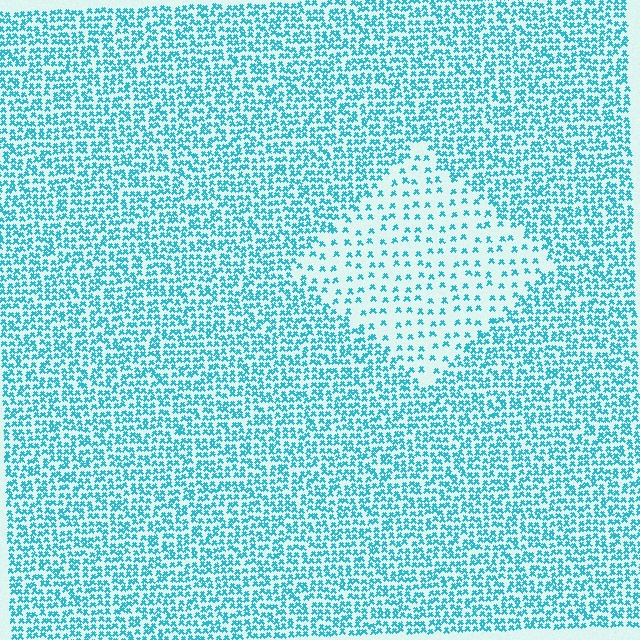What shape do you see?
I see a diamond.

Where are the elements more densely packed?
The elements are more densely packed outside the diamond boundary.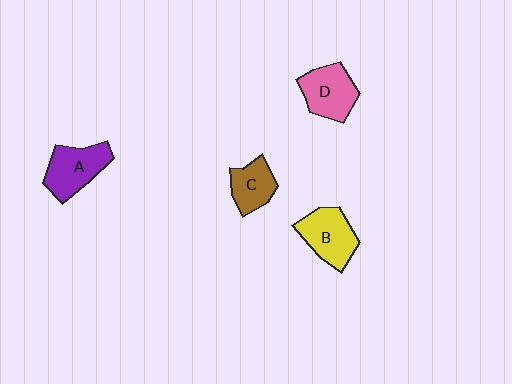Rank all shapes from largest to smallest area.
From largest to smallest: B (yellow), A (purple), D (pink), C (brown).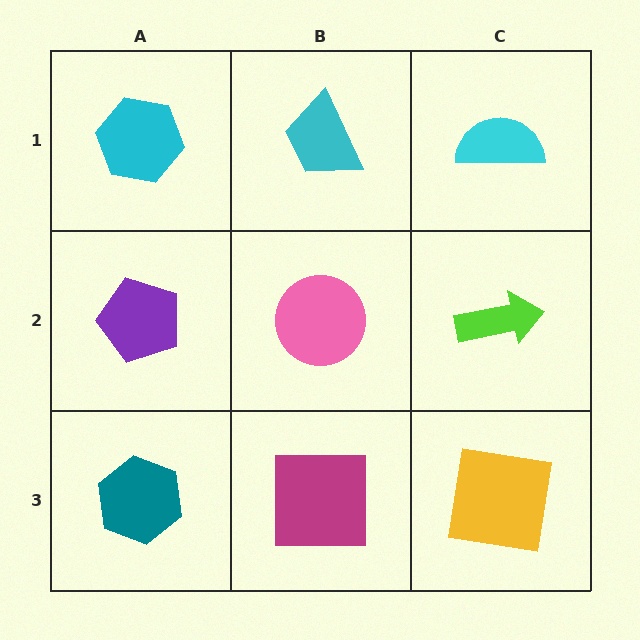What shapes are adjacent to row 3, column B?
A pink circle (row 2, column B), a teal hexagon (row 3, column A), a yellow square (row 3, column C).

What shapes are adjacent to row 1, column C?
A lime arrow (row 2, column C), a cyan trapezoid (row 1, column B).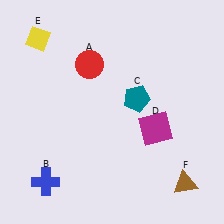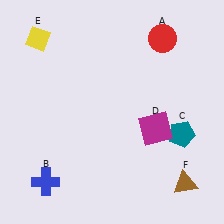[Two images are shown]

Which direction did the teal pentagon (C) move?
The teal pentagon (C) moved right.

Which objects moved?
The objects that moved are: the red circle (A), the teal pentagon (C).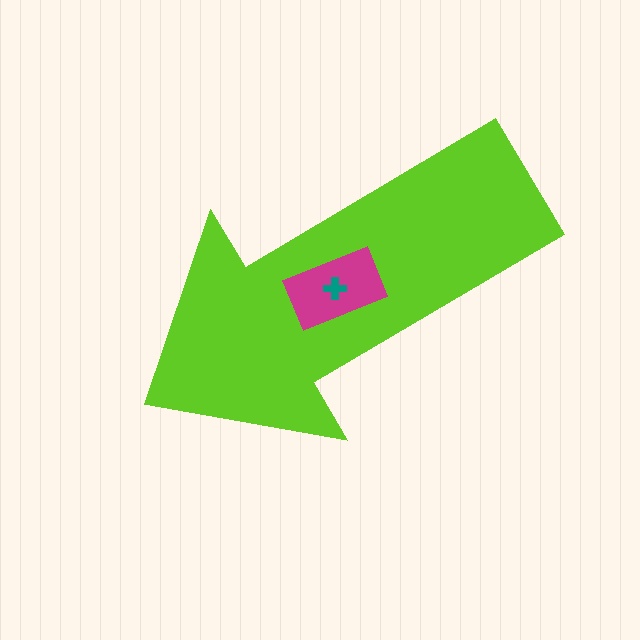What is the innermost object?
The teal cross.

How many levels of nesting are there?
3.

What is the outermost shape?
The lime arrow.